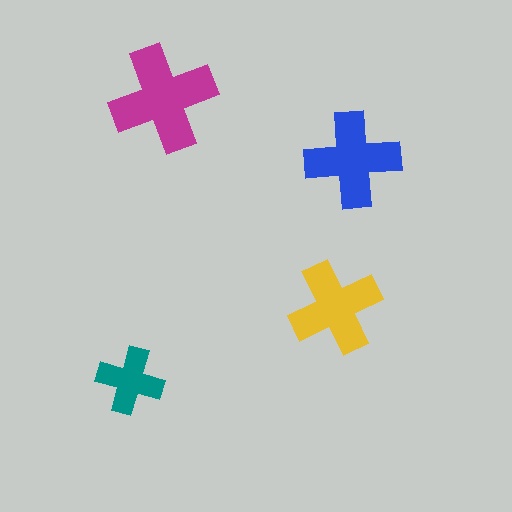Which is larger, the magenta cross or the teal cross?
The magenta one.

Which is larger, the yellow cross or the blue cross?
The blue one.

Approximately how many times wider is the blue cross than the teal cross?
About 1.5 times wider.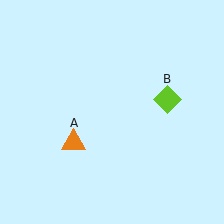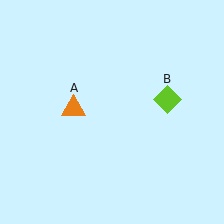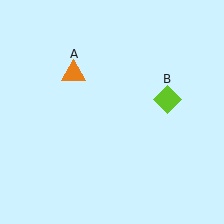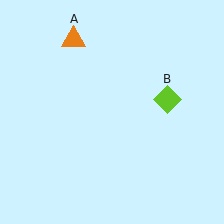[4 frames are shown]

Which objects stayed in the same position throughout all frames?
Lime diamond (object B) remained stationary.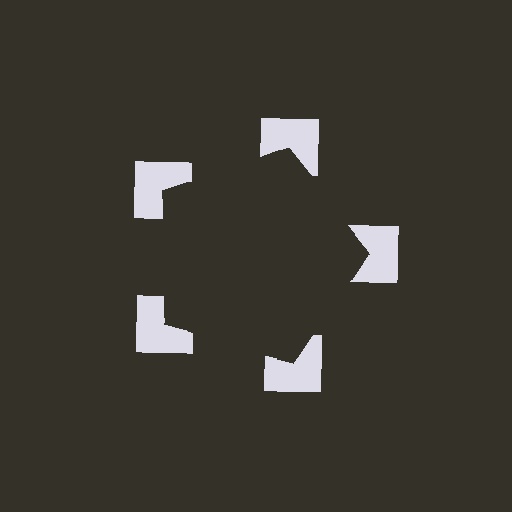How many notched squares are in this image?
There are 5 — one at each vertex of the illusory pentagon.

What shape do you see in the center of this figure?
An illusory pentagon — its edges are inferred from the aligned wedge cuts in the notched squares, not physically drawn.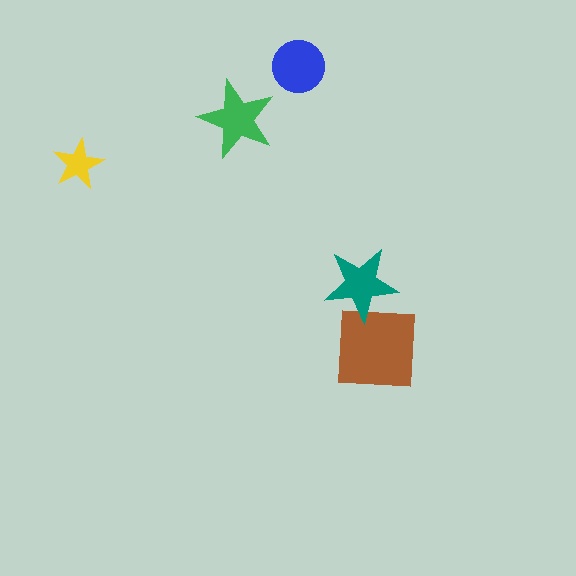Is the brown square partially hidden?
Yes, it is partially covered by another shape.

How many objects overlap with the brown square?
1 object overlaps with the brown square.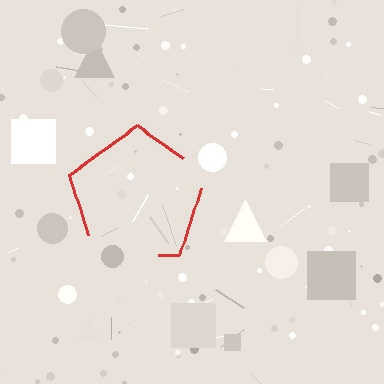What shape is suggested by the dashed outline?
The dashed outline suggests a pentagon.